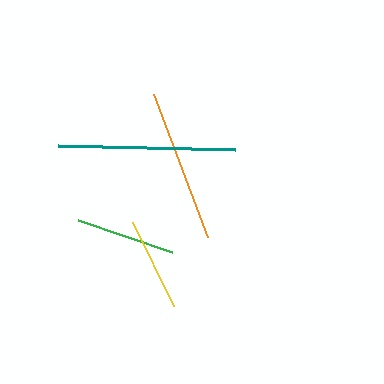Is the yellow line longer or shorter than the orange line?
The orange line is longer than the yellow line.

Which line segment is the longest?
The teal line is the longest at approximately 177 pixels.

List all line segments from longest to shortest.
From longest to shortest: teal, orange, green, yellow.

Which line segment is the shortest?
The yellow line is the shortest at approximately 94 pixels.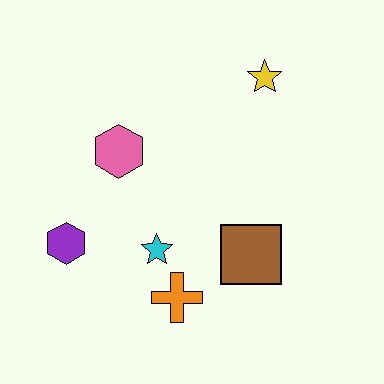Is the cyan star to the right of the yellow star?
No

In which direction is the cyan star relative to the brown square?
The cyan star is to the left of the brown square.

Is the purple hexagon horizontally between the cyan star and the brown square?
No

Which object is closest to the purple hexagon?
The cyan star is closest to the purple hexagon.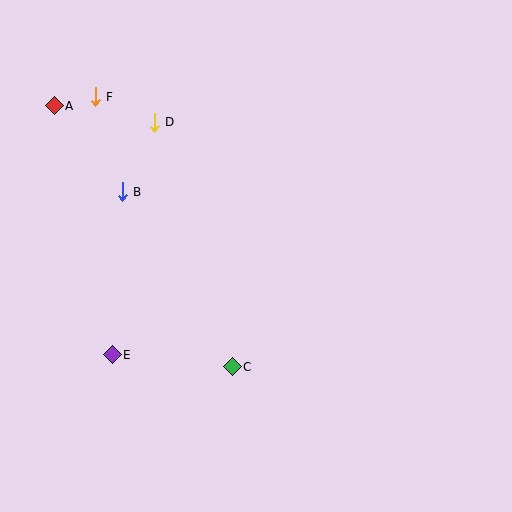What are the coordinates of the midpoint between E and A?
The midpoint between E and A is at (83, 230).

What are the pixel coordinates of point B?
Point B is at (122, 192).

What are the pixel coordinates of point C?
Point C is at (232, 367).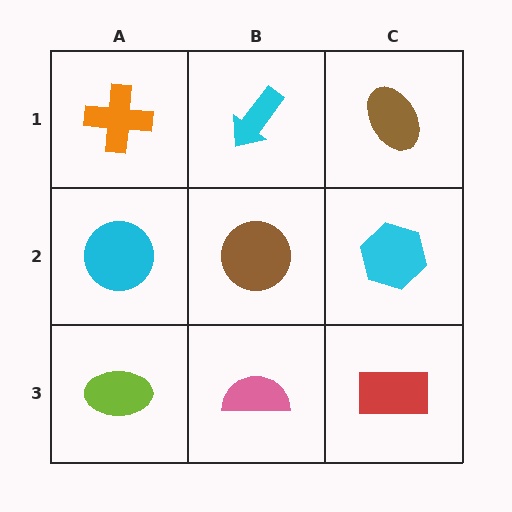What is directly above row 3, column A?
A cyan circle.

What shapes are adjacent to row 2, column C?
A brown ellipse (row 1, column C), a red rectangle (row 3, column C), a brown circle (row 2, column B).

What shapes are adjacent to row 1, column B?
A brown circle (row 2, column B), an orange cross (row 1, column A), a brown ellipse (row 1, column C).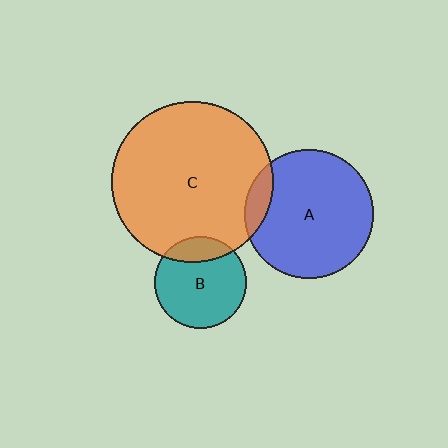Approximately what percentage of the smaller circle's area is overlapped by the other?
Approximately 10%.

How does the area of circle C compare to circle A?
Approximately 1.6 times.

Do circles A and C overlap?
Yes.